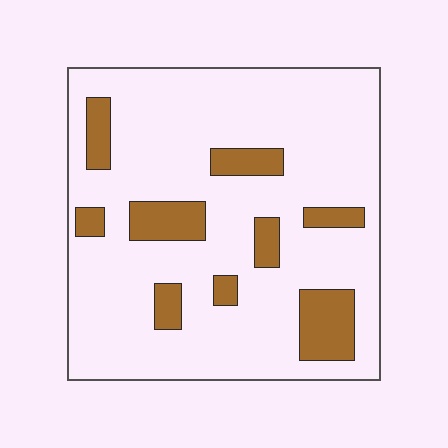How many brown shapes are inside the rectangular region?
9.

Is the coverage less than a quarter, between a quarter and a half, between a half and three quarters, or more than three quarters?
Less than a quarter.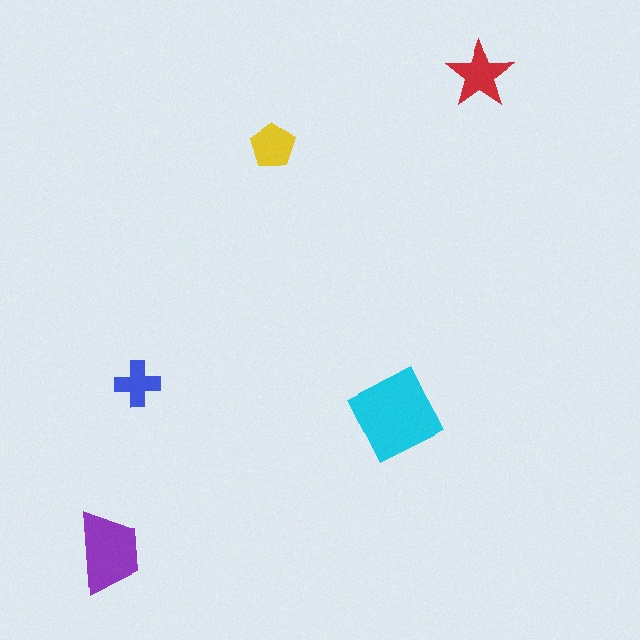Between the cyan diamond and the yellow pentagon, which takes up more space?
The cyan diamond.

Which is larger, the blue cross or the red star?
The red star.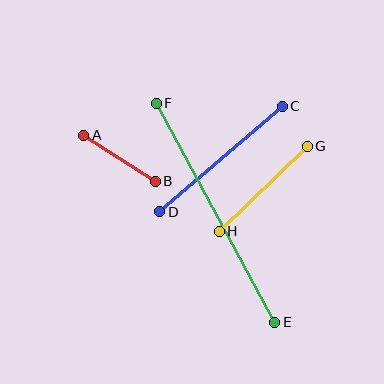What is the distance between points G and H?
The distance is approximately 123 pixels.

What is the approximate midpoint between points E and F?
The midpoint is at approximately (215, 213) pixels.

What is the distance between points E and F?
The distance is approximately 249 pixels.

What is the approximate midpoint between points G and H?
The midpoint is at approximately (263, 189) pixels.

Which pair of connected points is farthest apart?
Points E and F are farthest apart.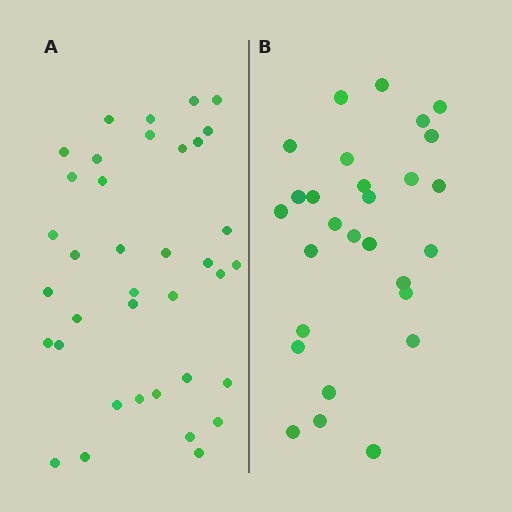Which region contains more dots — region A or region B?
Region A (the left region) has more dots.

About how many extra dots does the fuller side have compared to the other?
Region A has roughly 8 or so more dots than region B.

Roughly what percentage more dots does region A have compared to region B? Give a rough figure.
About 30% more.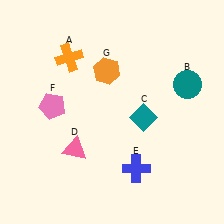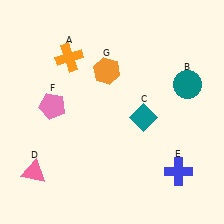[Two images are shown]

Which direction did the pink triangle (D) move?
The pink triangle (D) moved left.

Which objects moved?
The objects that moved are: the pink triangle (D), the blue cross (E).